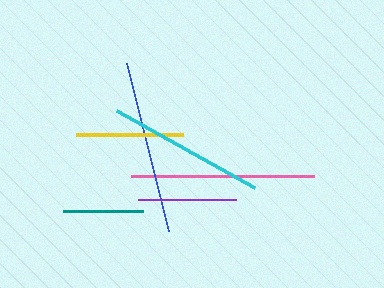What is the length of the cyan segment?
The cyan segment is approximately 158 pixels long.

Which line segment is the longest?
The pink line is the longest at approximately 183 pixels.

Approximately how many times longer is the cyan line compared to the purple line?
The cyan line is approximately 1.6 times the length of the purple line.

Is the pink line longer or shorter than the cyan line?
The pink line is longer than the cyan line.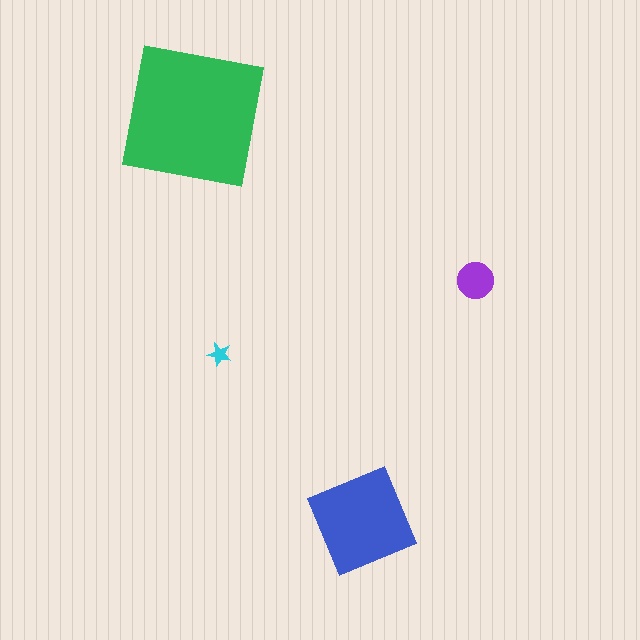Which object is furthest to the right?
The purple circle is rightmost.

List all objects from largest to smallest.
The green square, the blue diamond, the purple circle, the cyan star.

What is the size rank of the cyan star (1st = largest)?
4th.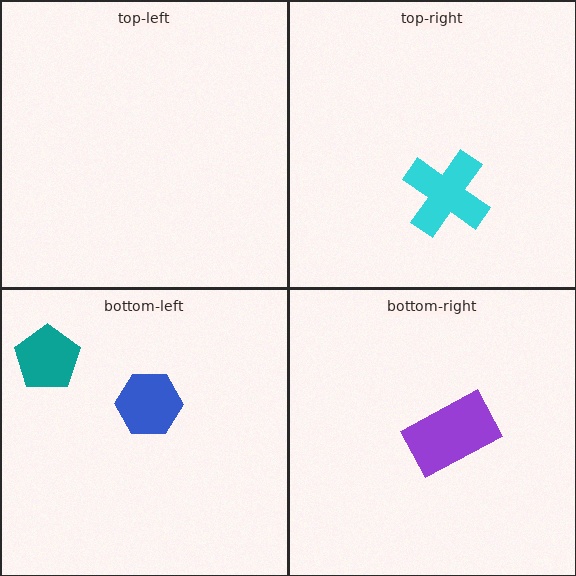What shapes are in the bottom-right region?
The purple rectangle.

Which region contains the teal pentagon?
The bottom-left region.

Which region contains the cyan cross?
The top-right region.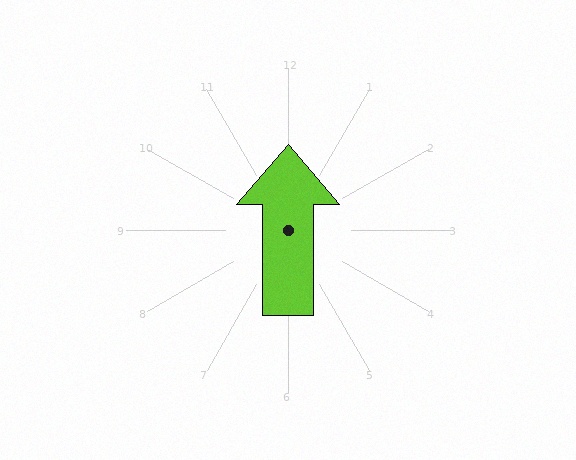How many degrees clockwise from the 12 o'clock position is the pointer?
Approximately 0 degrees.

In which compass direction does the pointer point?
North.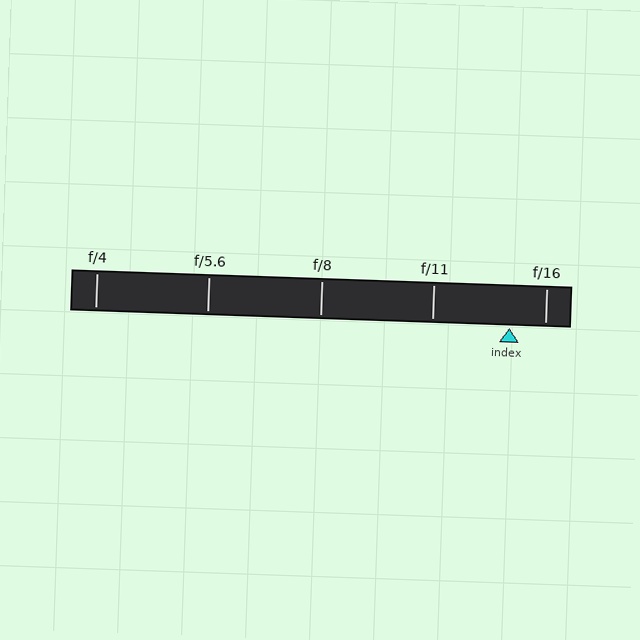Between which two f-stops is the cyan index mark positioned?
The index mark is between f/11 and f/16.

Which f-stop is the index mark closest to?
The index mark is closest to f/16.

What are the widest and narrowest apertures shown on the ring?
The widest aperture shown is f/4 and the narrowest is f/16.